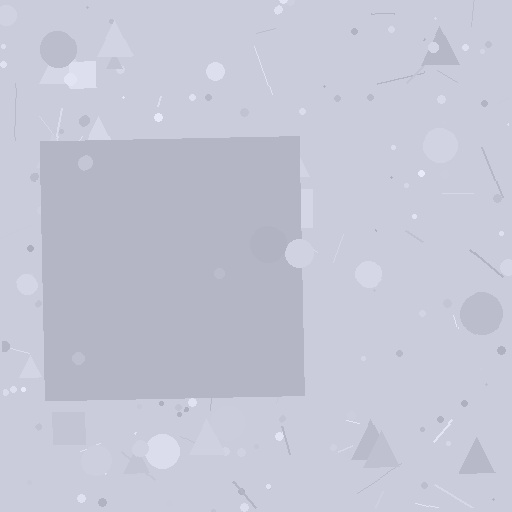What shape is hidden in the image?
A square is hidden in the image.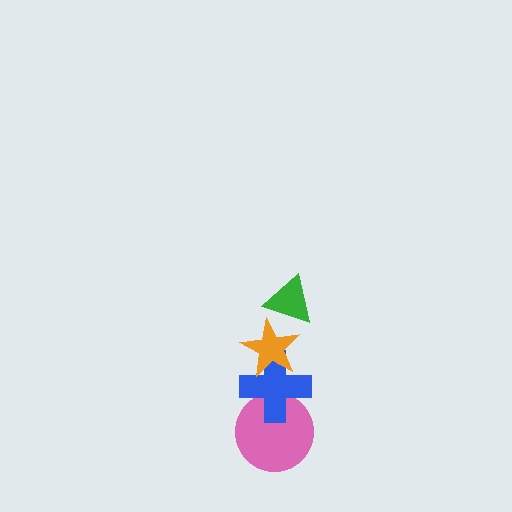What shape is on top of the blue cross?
The orange star is on top of the blue cross.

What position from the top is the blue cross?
The blue cross is 3rd from the top.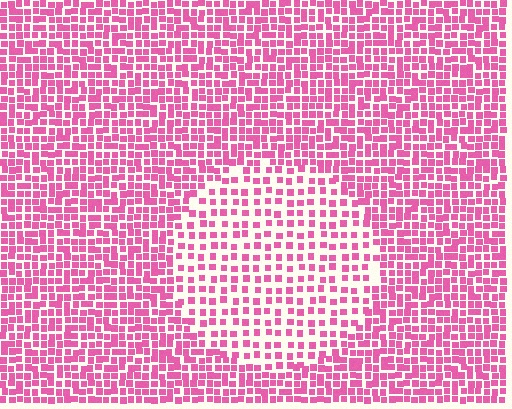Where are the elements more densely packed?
The elements are more densely packed outside the circle boundary.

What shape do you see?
I see a circle.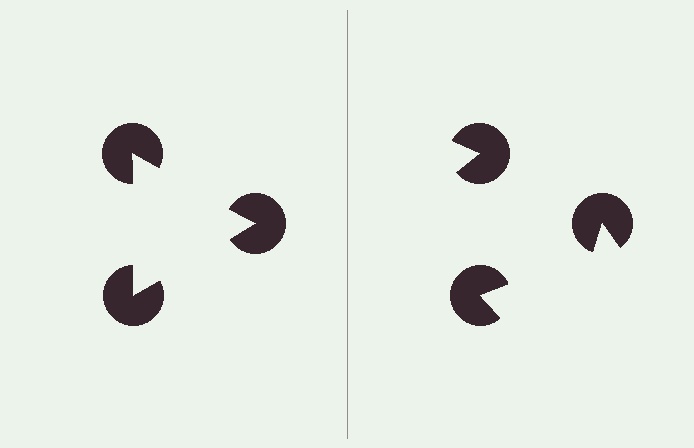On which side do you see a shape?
An illusory triangle appears on the left side. On the right side the wedge cuts are rotated, so no coherent shape forms.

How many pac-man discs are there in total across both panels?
6 — 3 on each side.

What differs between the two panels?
The pac-man discs are positioned identically on both sides; only the wedge orientations differ. On the left they align to a triangle; on the right they are misaligned.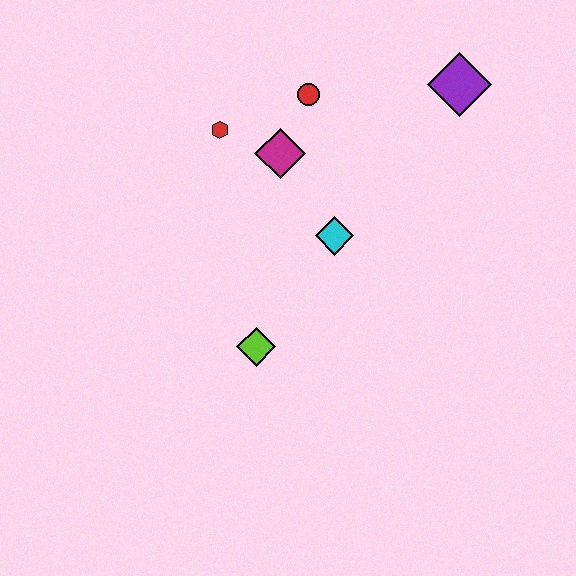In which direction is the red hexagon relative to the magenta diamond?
The red hexagon is to the left of the magenta diamond.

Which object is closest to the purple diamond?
The red circle is closest to the purple diamond.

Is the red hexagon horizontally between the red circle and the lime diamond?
No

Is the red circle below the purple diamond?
Yes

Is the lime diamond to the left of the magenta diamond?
Yes